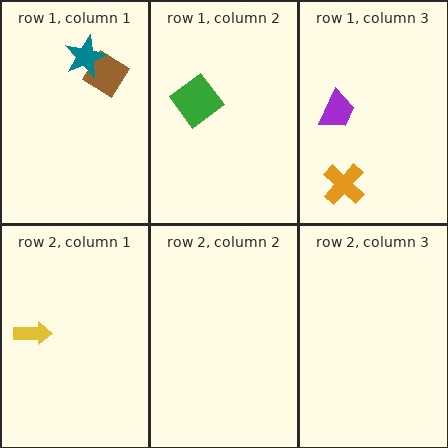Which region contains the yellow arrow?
The row 2, column 1 region.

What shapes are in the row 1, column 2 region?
The green diamond.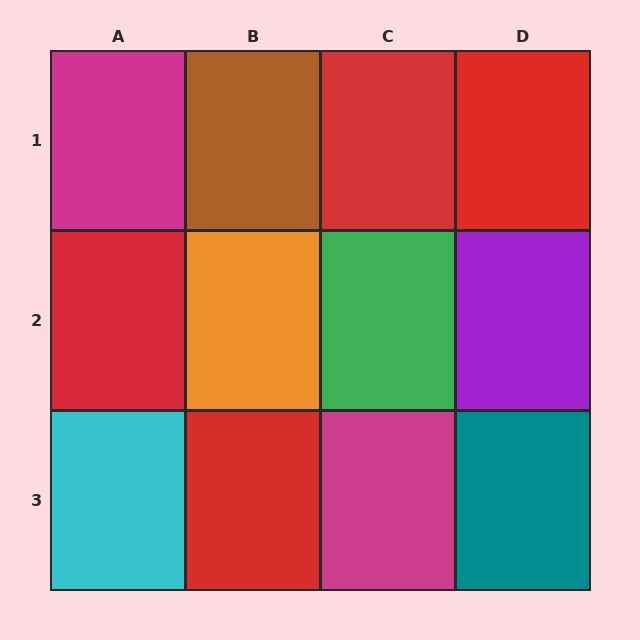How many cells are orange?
1 cell is orange.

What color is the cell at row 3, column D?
Teal.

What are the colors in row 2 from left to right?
Red, orange, green, purple.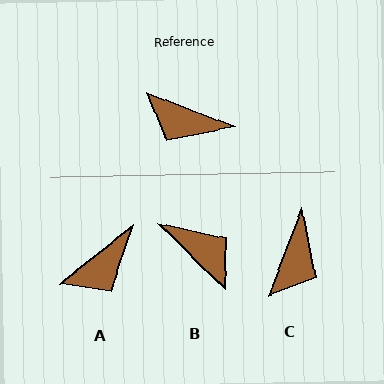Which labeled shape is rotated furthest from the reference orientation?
B, about 157 degrees away.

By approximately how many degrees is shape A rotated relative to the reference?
Approximately 60 degrees counter-clockwise.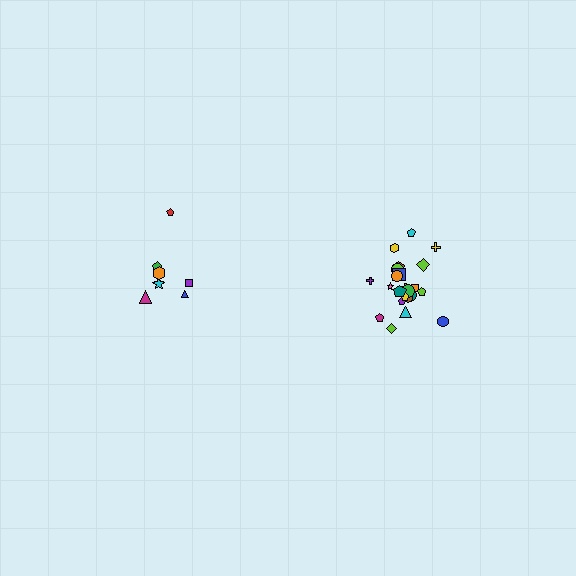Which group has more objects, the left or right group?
The right group.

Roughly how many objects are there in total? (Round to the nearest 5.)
Roughly 35 objects in total.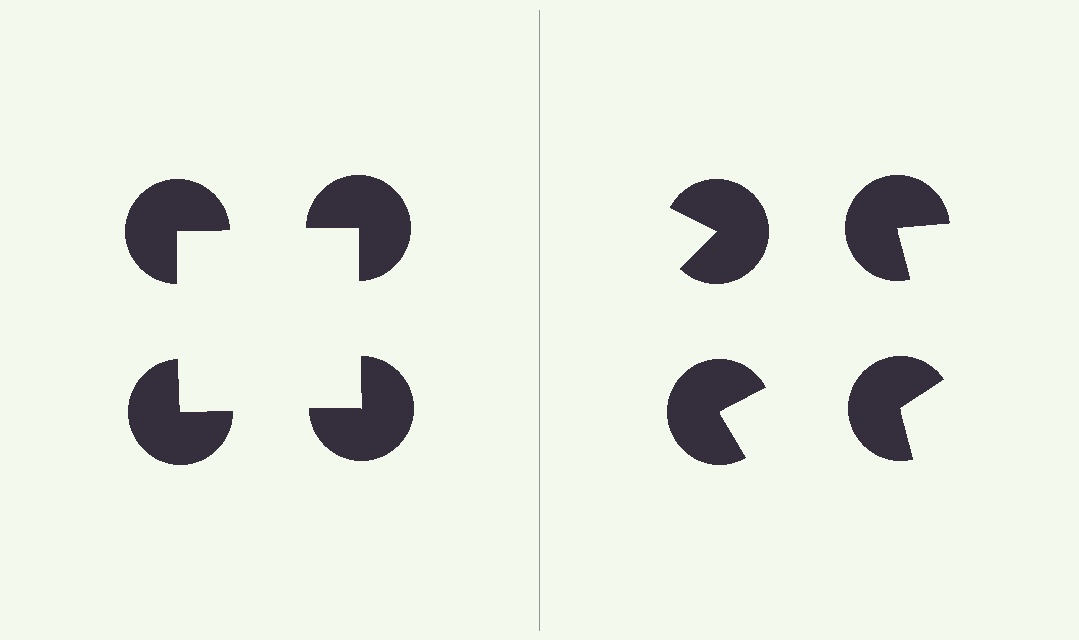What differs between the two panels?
The pac-man discs are positioned identically on both sides; only the wedge orientations differ. On the left they align to a square; on the right they are misaligned.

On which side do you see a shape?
An illusory square appears on the left side. On the right side the wedge cuts are rotated, so no coherent shape forms.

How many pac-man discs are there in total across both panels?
8 — 4 on each side.